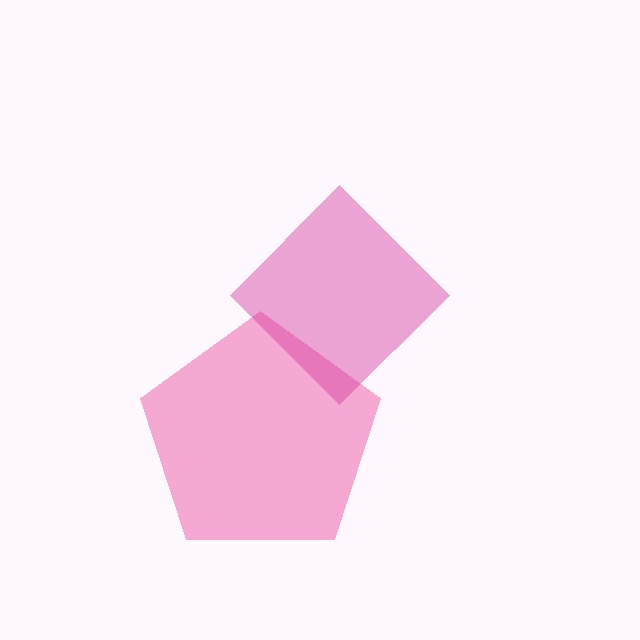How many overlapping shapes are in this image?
There are 2 overlapping shapes in the image.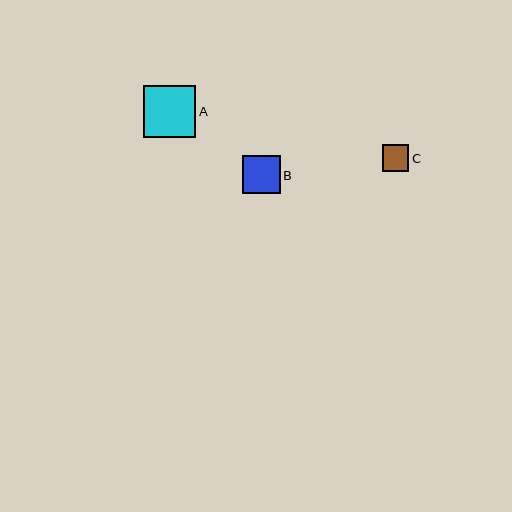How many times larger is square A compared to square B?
Square A is approximately 1.4 times the size of square B.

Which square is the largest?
Square A is the largest with a size of approximately 52 pixels.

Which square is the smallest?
Square C is the smallest with a size of approximately 27 pixels.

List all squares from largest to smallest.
From largest to smallest: A, B, C.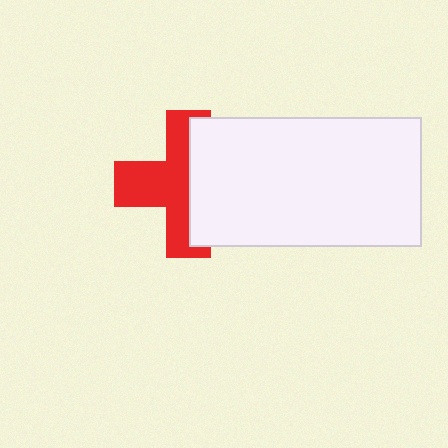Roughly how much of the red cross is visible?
About half of it is visible (roughly 55%).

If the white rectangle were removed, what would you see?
You would see the complete red cross.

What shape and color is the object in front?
The object in front is a white rectangle.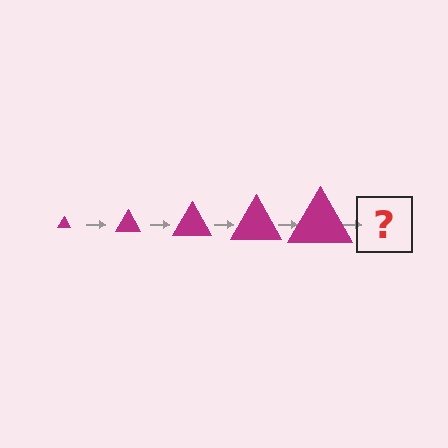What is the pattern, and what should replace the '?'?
The pattern is that the triangle gets progressively larger each step. The '?' should be a magenta triangle, larger than the previous one.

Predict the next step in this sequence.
The next step is a magenta triangle, larger than the previous one.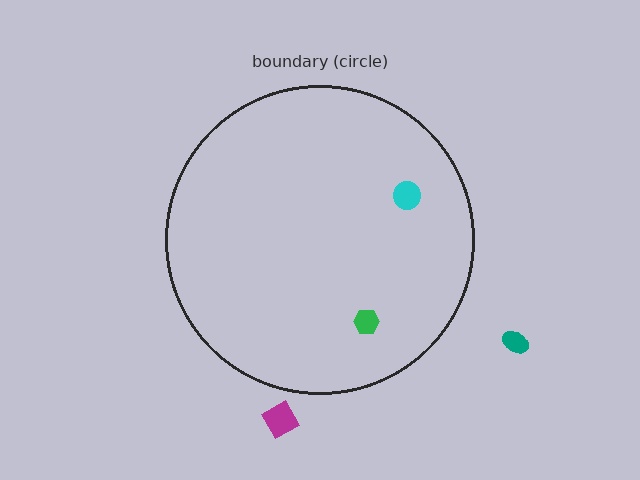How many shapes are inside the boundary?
2 inside, 2 outside.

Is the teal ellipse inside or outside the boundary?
Outside.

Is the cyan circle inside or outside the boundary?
Inside.